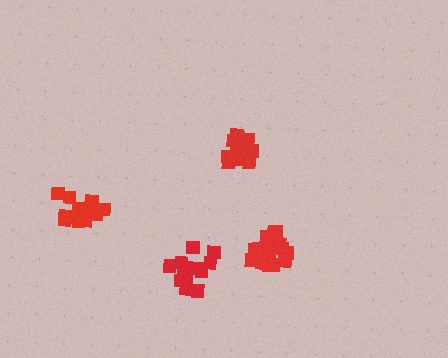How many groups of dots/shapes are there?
There are 4 groups.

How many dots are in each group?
Group 1: 13 dots, Group 2: 13 dots, Group 3: 15 dots, Group 4: 18 dots (59 total).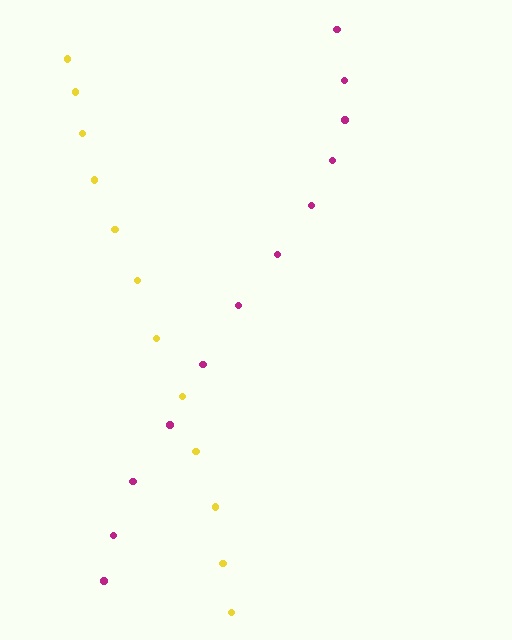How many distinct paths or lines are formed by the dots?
There are 2 distinct paths.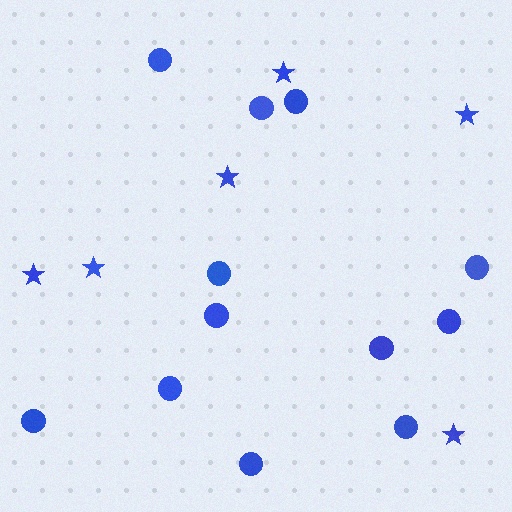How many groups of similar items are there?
There are 2 groups: one group of stars (6) and one group of circles (12).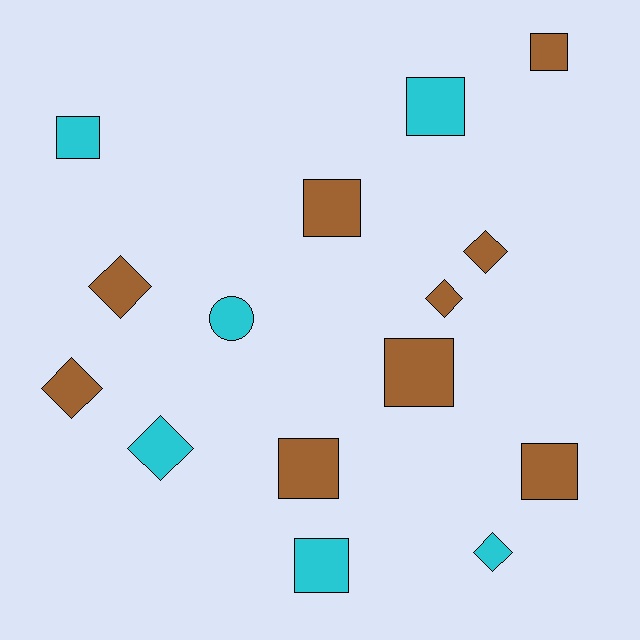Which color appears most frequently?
Brown, with 9 objects.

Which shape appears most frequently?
Square, with 8 objects.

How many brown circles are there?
There are no brown circles.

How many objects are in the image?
There are 15 objects.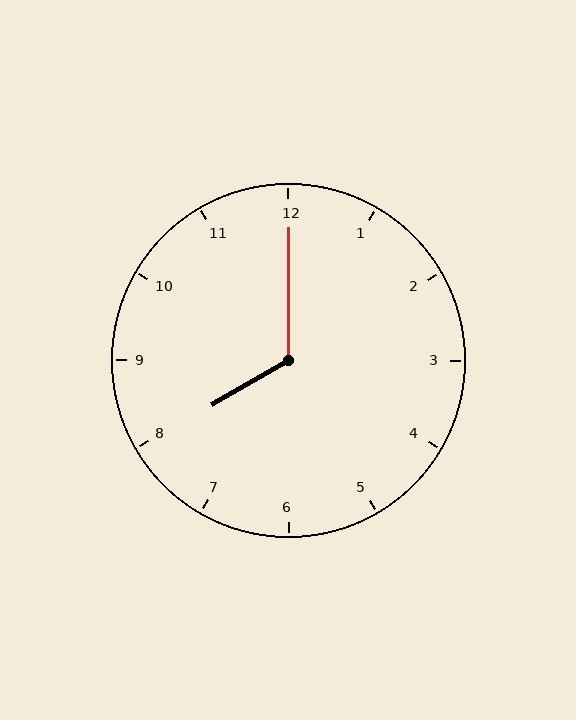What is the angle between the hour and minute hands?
Approximately 120 degrees.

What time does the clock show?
8:00.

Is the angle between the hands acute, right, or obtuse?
It is obtuse.